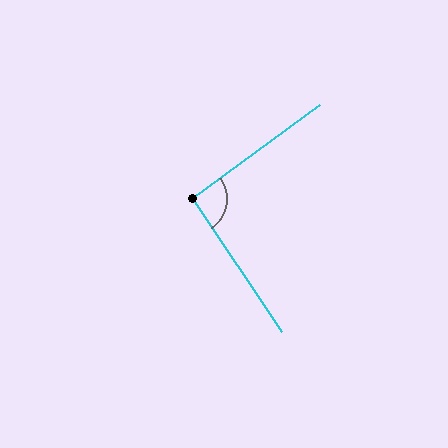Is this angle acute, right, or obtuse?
It is approximately a right angle.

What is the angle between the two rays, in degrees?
Approximately 92 degrees.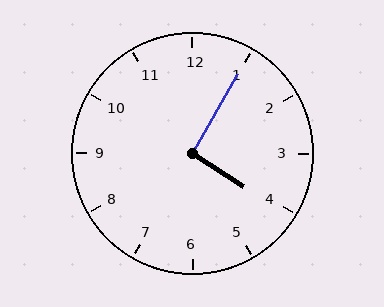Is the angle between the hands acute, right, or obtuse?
It is right.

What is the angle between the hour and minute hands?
Approximately 92 degrees.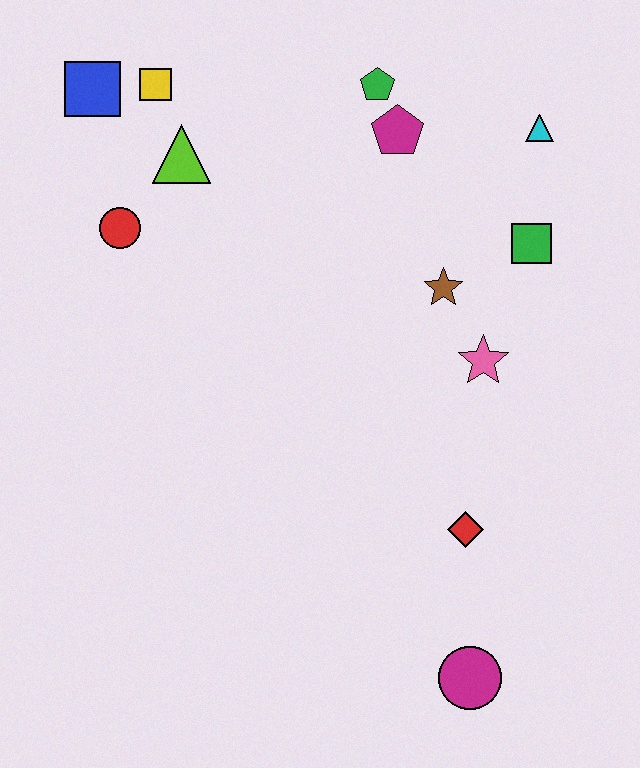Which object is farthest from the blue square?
The magenta circle is farthest from the blue square.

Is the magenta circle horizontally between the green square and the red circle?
Yes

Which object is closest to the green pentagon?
The magenta pentagon is closest to the green pentagon.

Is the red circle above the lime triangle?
No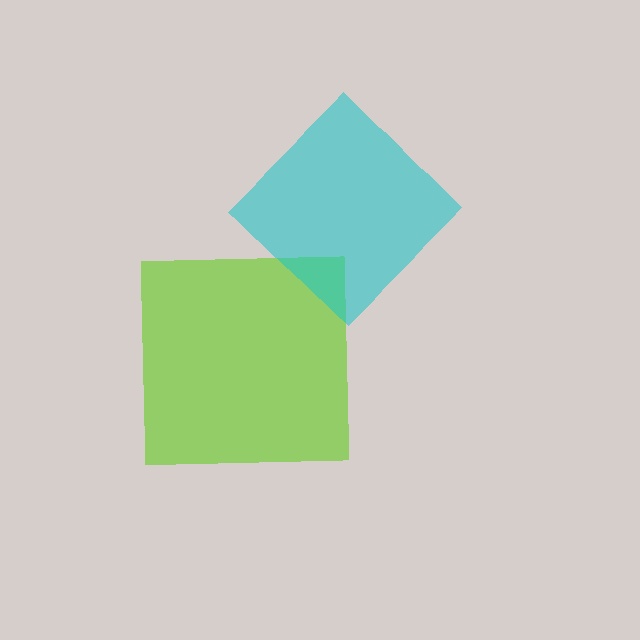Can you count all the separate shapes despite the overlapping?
Yes, there are 2 separate shapes.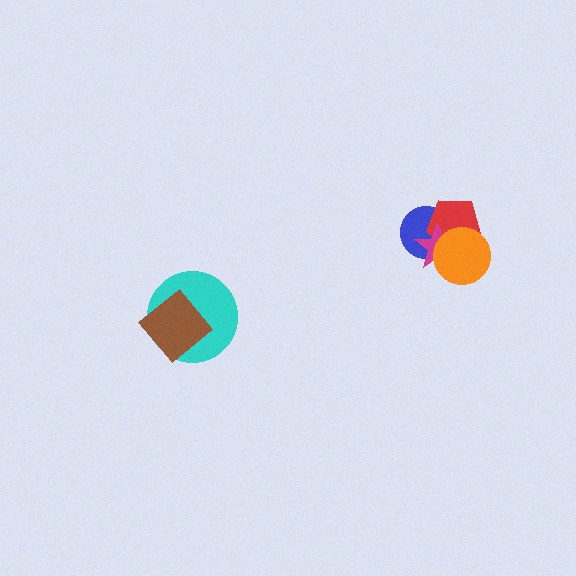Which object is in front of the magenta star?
The orange circle is in front of the magenta star.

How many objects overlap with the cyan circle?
1 object overlaps with the cyan circle.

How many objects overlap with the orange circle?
3 objects overlap with the orange circle.